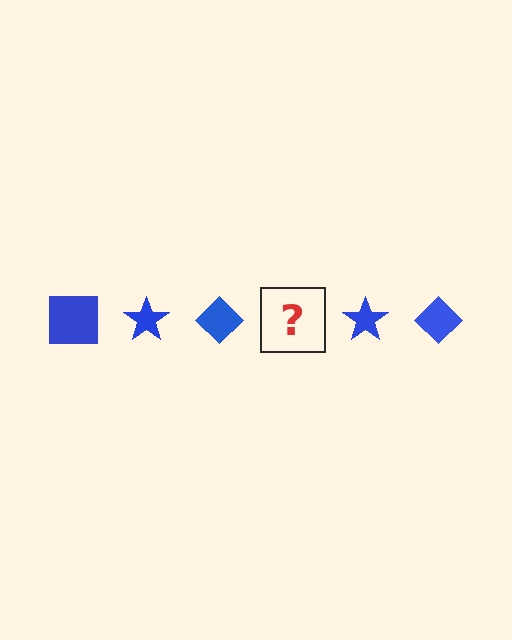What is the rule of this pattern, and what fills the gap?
The rule is that the pattern cycles through square, star, diamond shapes in blue. The gap should be filled with a blue square.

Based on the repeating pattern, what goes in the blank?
The blank should be a blue square.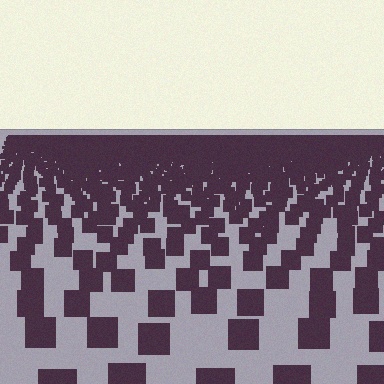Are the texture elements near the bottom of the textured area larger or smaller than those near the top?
Larger. Near the bottom, elements are closer to the viewer and appear at a bigger on-screen size.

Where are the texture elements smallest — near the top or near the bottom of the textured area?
Near the top.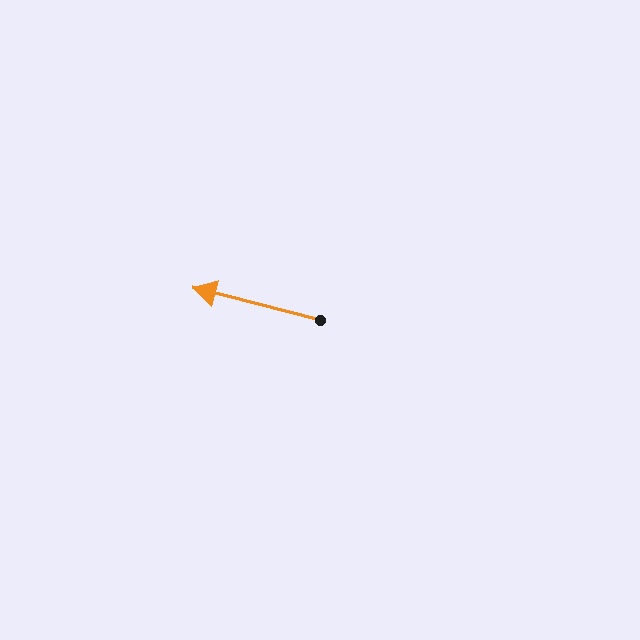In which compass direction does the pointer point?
West.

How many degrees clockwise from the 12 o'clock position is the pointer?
Approximately 284 degrees.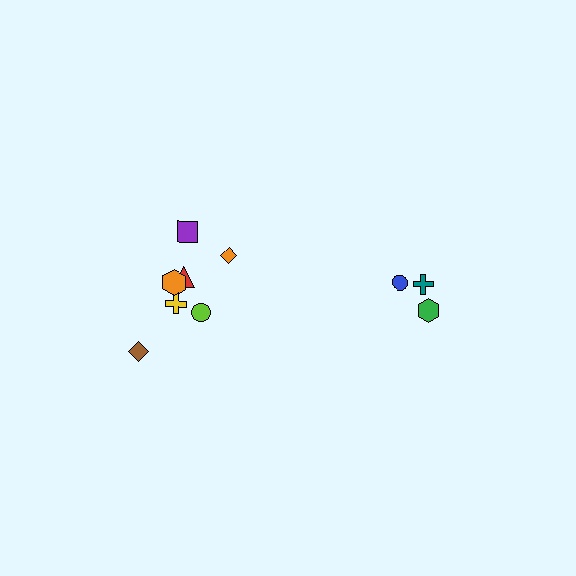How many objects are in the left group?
There are 7 objects.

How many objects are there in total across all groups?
There are 10 objects.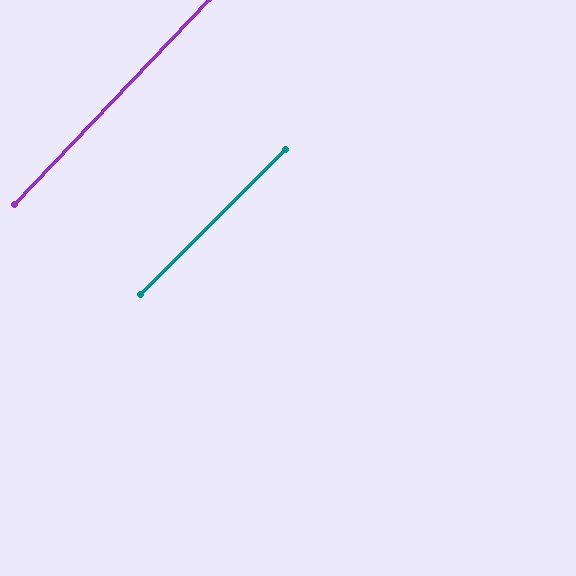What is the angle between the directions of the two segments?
Approximately 2 degrees.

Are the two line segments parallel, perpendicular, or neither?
Parallel — their directions differ by only 1.7°.